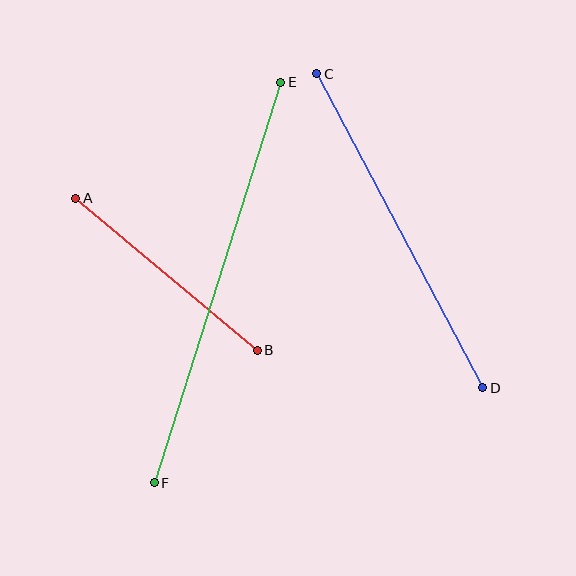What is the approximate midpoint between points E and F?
The midpoint is at approximately (217, 283) pixels.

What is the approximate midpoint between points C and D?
The midpoint is at approximately (400, 231) pixels.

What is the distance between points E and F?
The distance is approximately 420 pixels.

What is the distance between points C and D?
The distance is approximately 356 pixels.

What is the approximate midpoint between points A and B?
The midpoint is at approximately (166, 274) pixels.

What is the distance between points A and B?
The distance is approximately 237 pixels.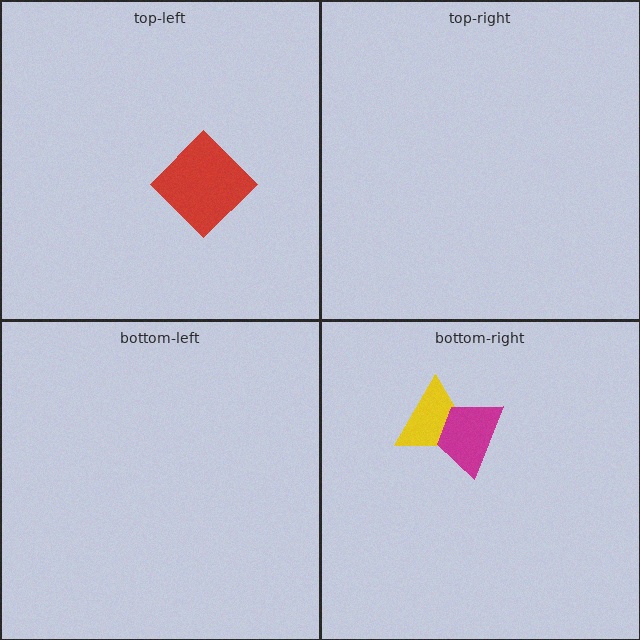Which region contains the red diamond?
The top-left region.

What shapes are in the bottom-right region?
The yellow triangle, the magenta trapezoid.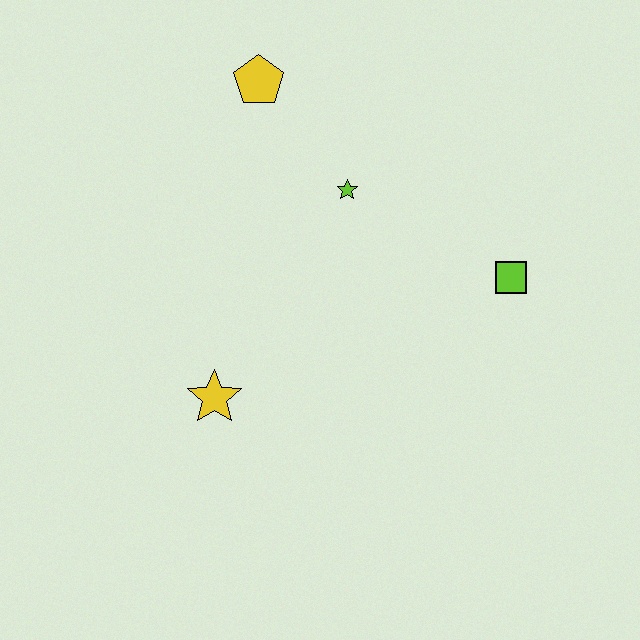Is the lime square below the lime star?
Yes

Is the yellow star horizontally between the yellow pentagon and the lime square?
No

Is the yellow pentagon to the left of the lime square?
Yes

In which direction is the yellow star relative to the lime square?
The yellow star is to the left of the lime square.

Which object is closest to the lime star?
The yellow pentagon is closest to the lime star.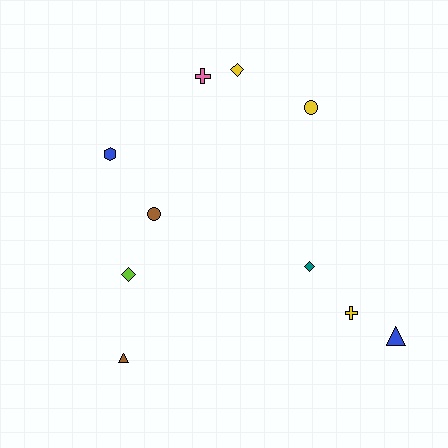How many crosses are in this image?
There are 2 crosses.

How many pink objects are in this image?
There is 1 pink object.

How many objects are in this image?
There are 10 objects.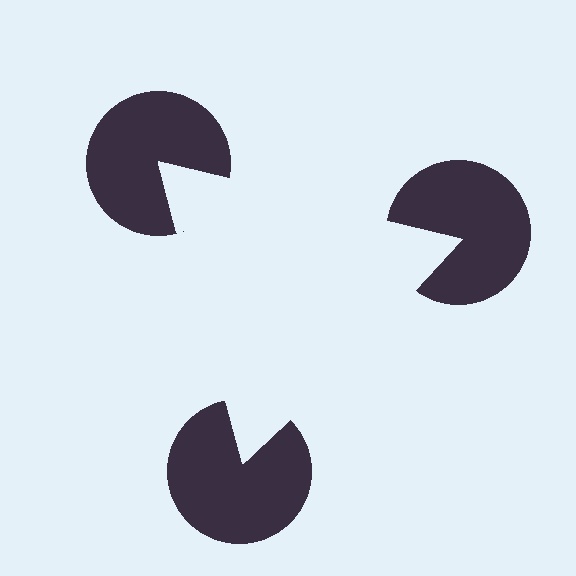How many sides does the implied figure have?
3 sides.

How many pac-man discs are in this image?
There are 3 — one at each vertex of the illusory triangle.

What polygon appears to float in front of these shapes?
An illusory triangle — its edges are inferred from the aligned wedge cuts in the pac-man discs, not physically drawn.